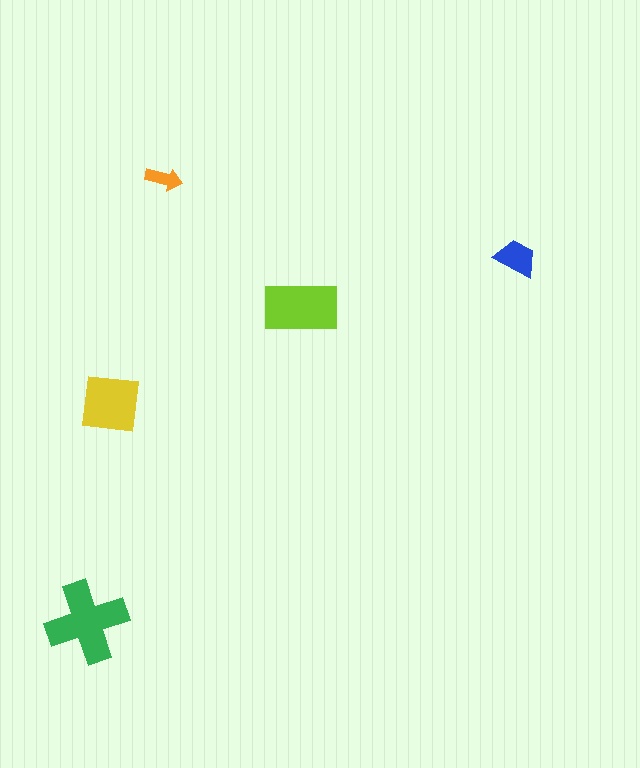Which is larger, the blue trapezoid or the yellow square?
The yellow square.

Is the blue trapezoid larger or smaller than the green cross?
Smaller.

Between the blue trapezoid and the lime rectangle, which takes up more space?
The lime rectangle.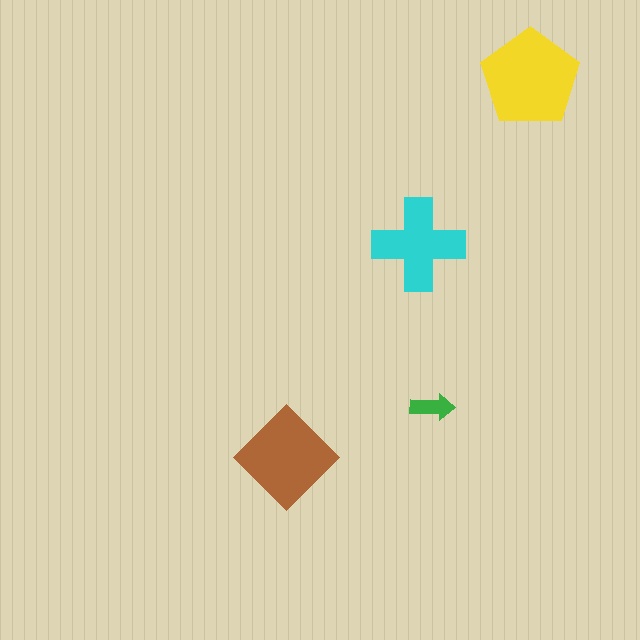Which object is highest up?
The yellow pentagon is topmost.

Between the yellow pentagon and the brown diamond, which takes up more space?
The yellow pentagon.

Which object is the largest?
The yellow pentagon.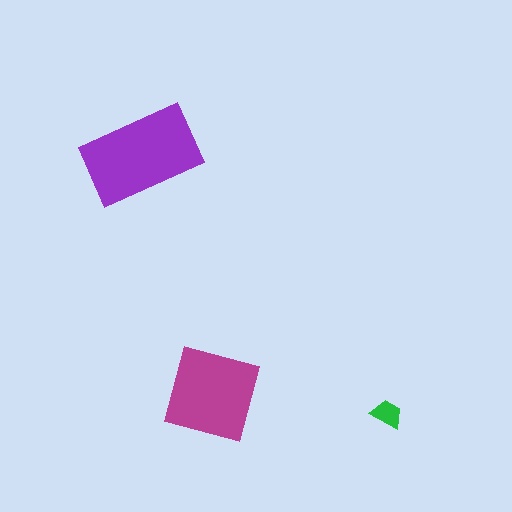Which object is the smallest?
The green trapezoid.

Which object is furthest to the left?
The purple rectangle is leftmost.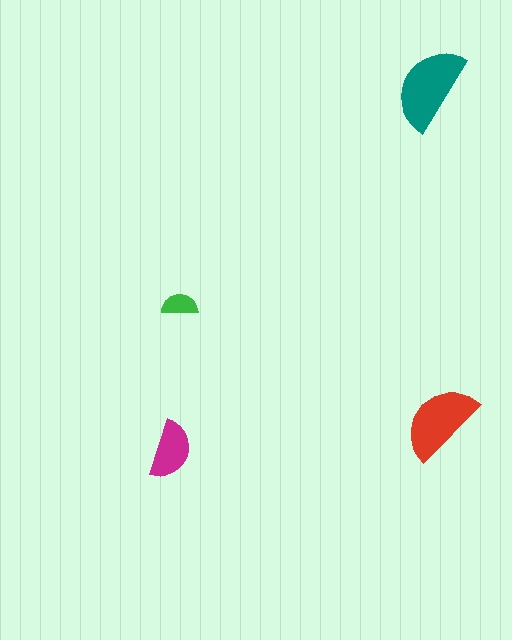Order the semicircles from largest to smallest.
the teal one, the red one, the magenta one, the green one.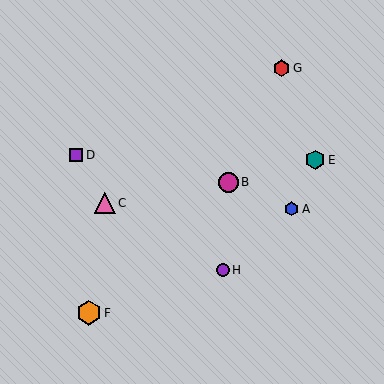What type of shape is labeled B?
Shape B is a magenta circle.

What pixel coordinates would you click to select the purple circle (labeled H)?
Click at (223, 270) to select the purple circle H.